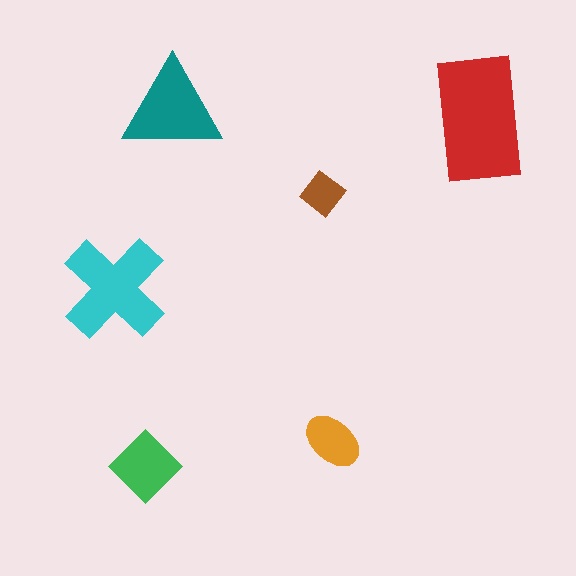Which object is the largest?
The red rectangle.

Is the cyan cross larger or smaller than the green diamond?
Larger.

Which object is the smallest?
The brown diamond.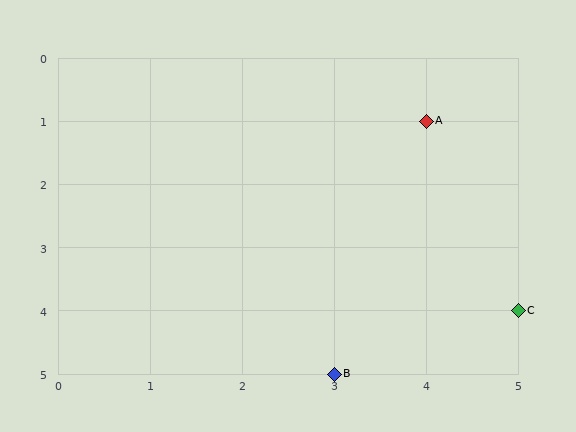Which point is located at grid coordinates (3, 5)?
Point B is at (3, 5).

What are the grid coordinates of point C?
Point C is at grid coordinates (5, 4).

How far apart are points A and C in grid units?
Points A and C are 1 column and 3 rows apart (about 3.2 grid units diagonally).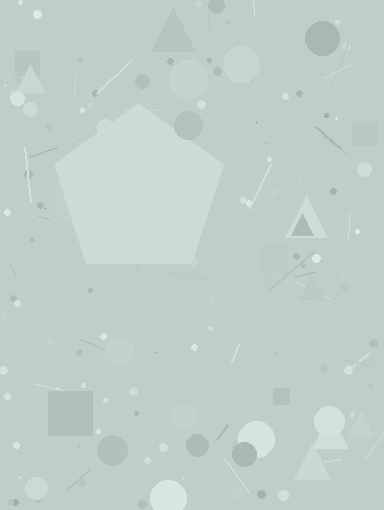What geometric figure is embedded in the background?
A pentagon is embedded in the background.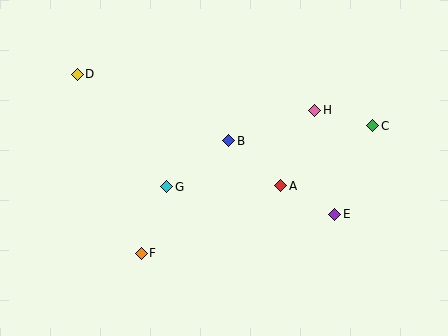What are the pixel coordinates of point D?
Point D is at (77, 74).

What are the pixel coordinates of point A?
Point A is at (281, 186).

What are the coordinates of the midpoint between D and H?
The midpoint between D and H is at (196, 92).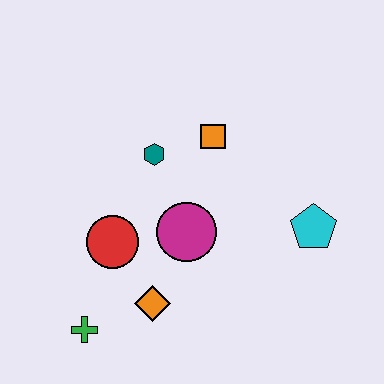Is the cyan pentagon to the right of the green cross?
Yes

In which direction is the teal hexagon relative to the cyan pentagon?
The teal hexagon is to the left of the cyan pentagon.